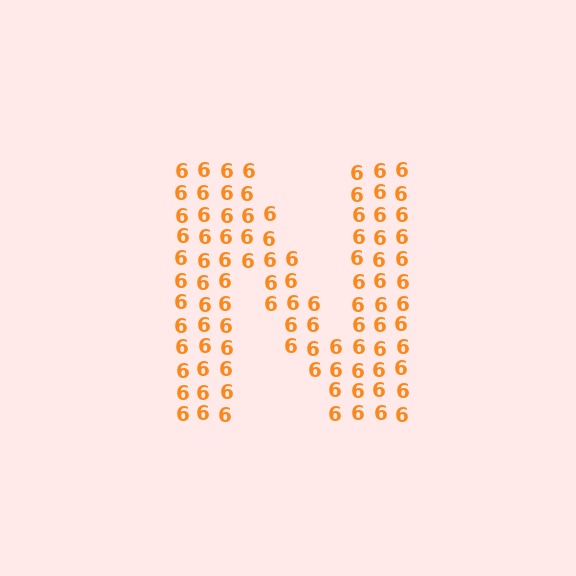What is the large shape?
The large shape is the letter N.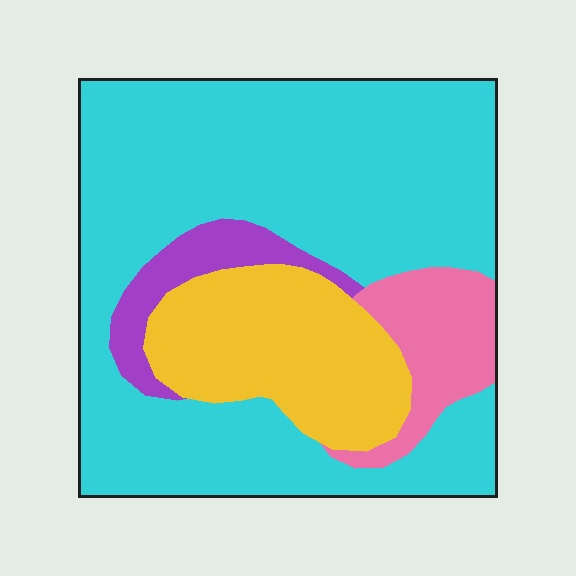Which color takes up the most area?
Cyan, at roughly 65%.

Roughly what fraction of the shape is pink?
Pink takes up less than a sixth of the shape.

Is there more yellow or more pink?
Yellow.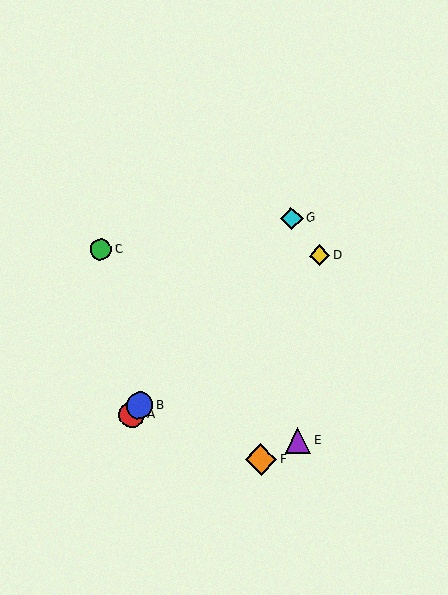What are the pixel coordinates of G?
Object G is at (292, 218).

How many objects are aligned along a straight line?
3 objects (A, B, G) are aligned along a straight line.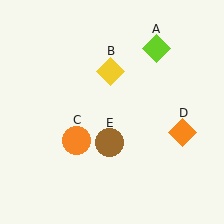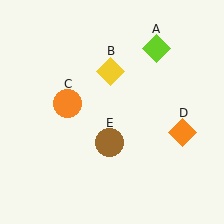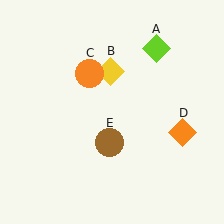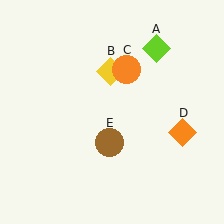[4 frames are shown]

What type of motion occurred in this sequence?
The orange circle (object C) rotated clockwise around the center of the scene.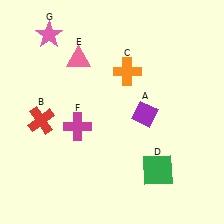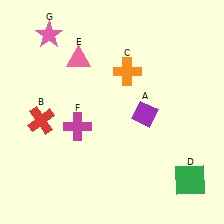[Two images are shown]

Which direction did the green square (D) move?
The green square (D) moved right.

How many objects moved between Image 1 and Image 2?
1 object moved between the two images.